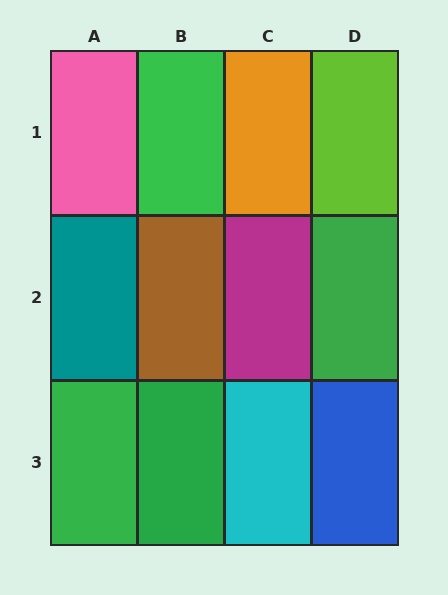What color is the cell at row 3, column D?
Blue.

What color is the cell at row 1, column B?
Green.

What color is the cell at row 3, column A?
Green.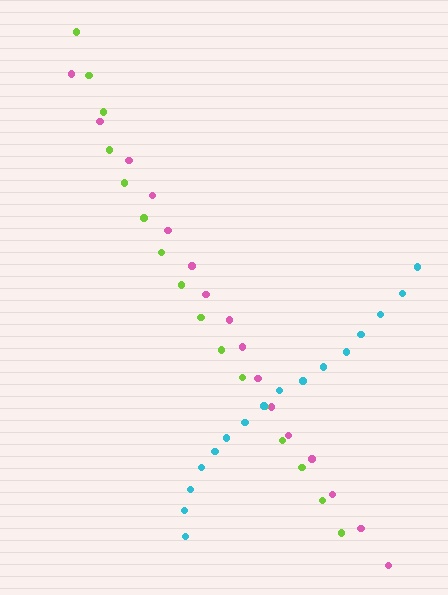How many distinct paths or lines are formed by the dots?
There are 3 distinct paths.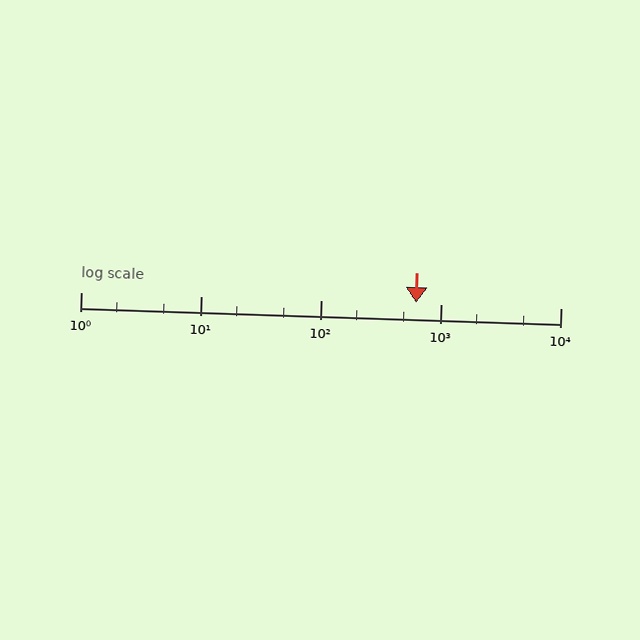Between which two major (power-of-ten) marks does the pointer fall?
The pointer is between 100 and 1000.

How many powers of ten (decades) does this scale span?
The scale spans 4 decades, from 1 to 10000.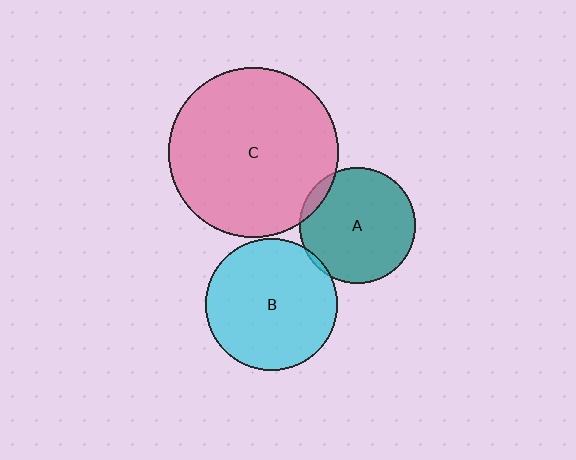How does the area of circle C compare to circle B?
Approximately 1.7 times.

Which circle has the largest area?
Circle C (pink).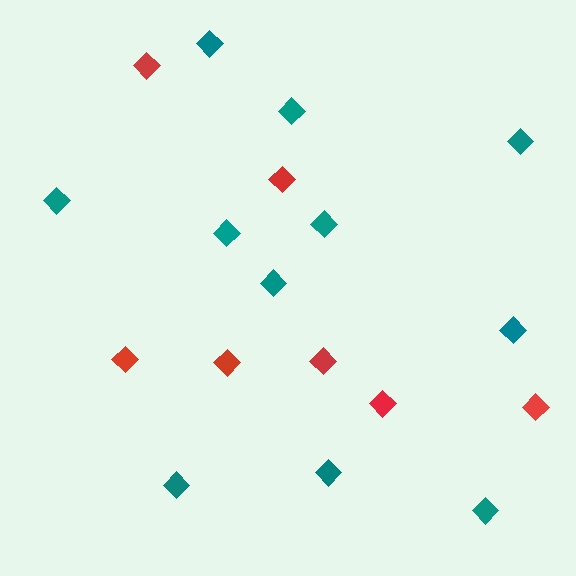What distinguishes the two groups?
There are 2 groups: one group of red diamonds (7) and one group of teal diamonds (11).